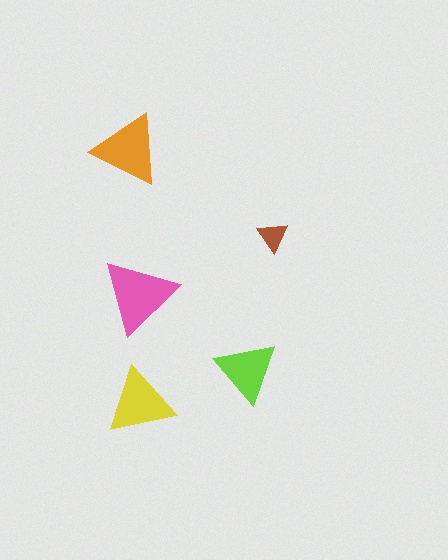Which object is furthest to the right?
The brown triangle is rightmost.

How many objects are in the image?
There are 5 objects in the image.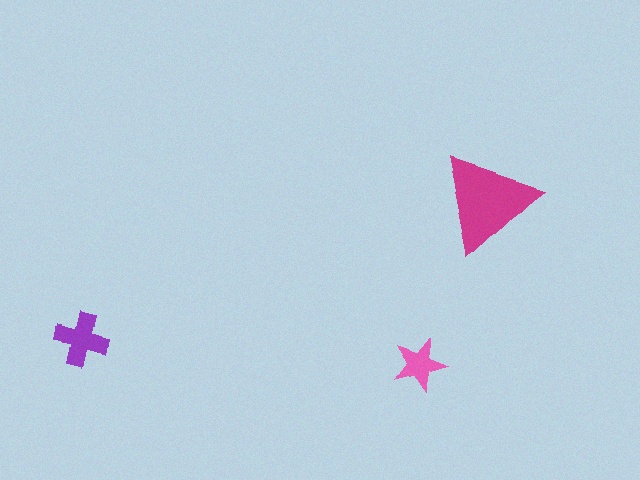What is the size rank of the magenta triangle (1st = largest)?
1st.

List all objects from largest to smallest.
The magenta triangle, the purple cross, the pink star.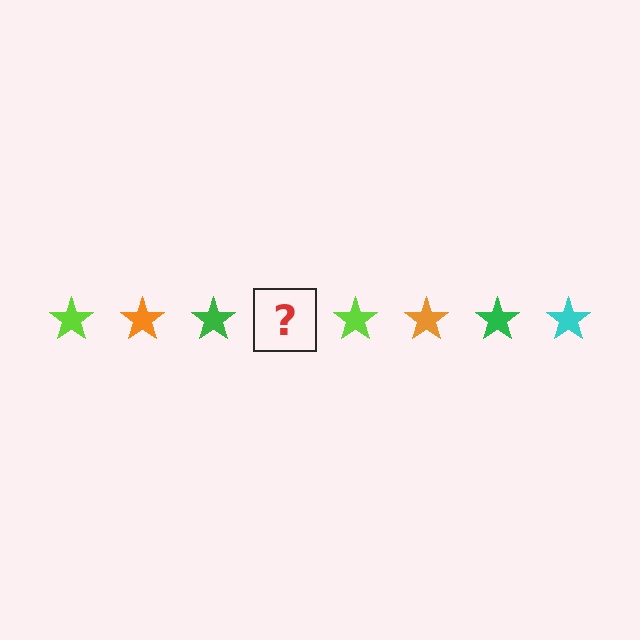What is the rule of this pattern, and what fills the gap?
The rule is that the pattern cycles through lime, orange, green, cyan stars. The gap should be filled with a cyan star.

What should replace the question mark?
The question mark should be replaced with a cyan star.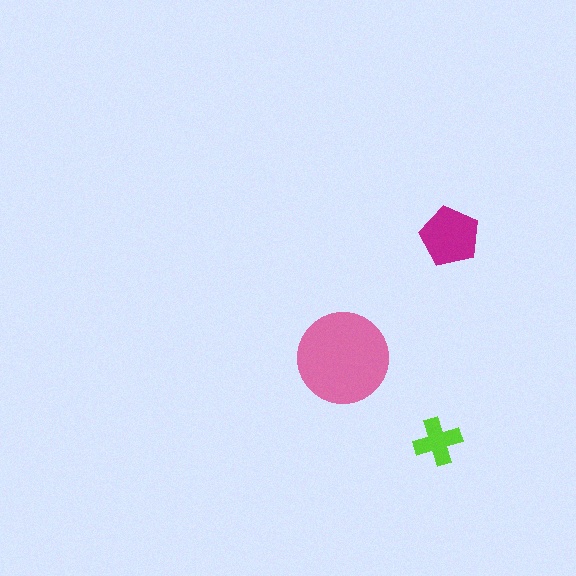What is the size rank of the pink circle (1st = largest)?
1st.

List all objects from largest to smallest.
The pink circle, the magenta pentagon, the lime cross.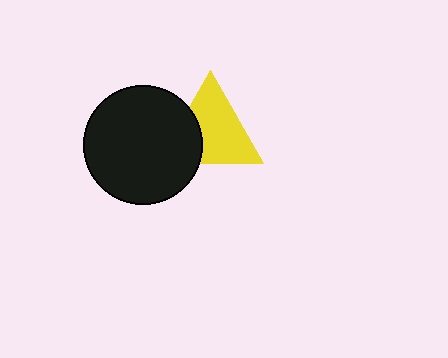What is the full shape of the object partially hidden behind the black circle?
The partially hidden object is a yellow triangle.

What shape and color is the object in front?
The object in front is a black circle.